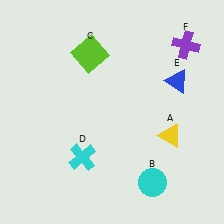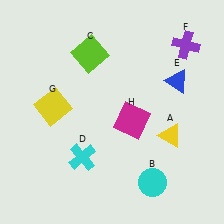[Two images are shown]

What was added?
A yellow square (G), a magenta square (H) were added in Image 2.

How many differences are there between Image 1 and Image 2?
There are 2 differences between the two images.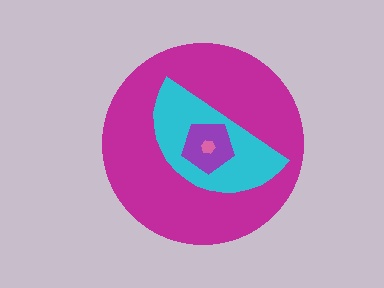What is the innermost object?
The pink hexagon.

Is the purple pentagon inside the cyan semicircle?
Yes.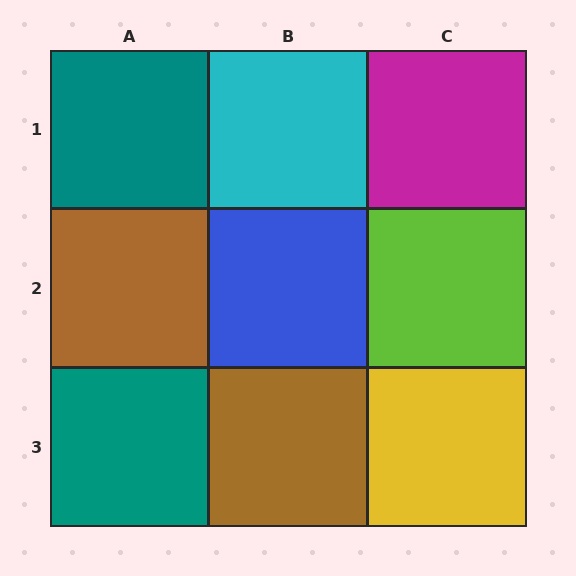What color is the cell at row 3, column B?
Brown.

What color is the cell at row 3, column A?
Teal.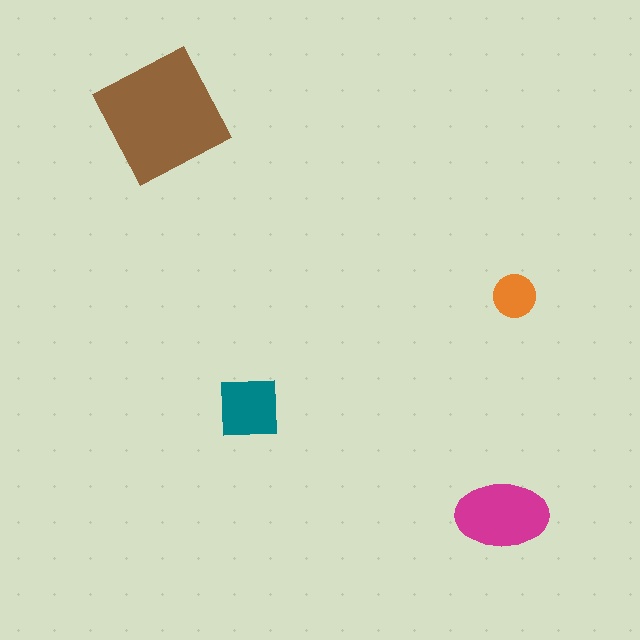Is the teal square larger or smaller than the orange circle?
Larger.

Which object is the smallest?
The orange circle.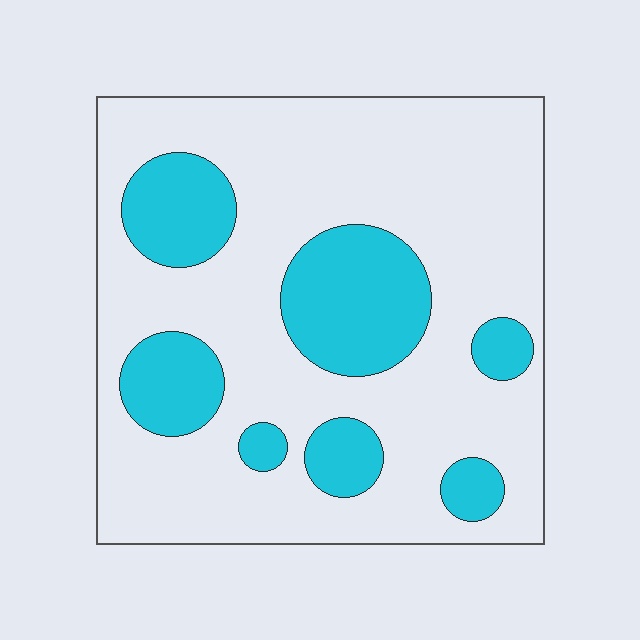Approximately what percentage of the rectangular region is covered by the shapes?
Approximately 25%.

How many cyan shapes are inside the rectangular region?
7.